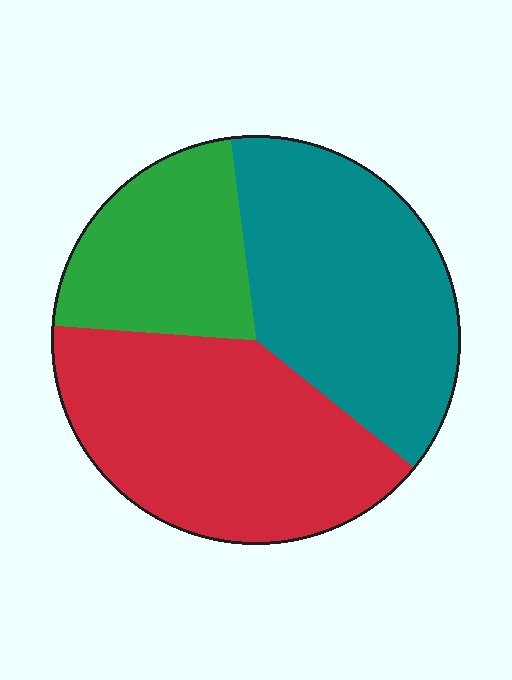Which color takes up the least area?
Green, at roughly 20%.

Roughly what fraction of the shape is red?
Red takes up about two fifths (2/5) of the shape.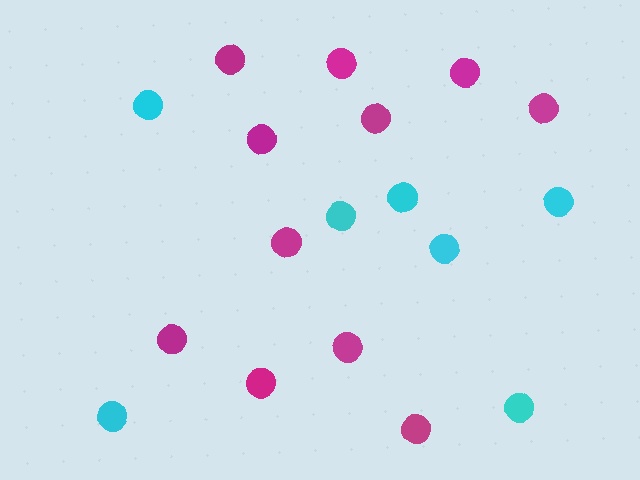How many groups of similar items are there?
There are 2 groups: one group of cyan circles (7) and one group of magenta circles (11).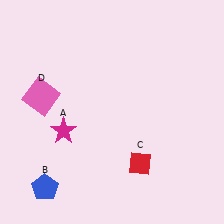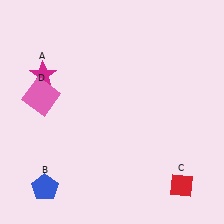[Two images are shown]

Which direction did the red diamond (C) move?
The red diamond (C) moved right.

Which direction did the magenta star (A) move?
The magenta star (A) moved up.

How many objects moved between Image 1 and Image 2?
2 objects moved between the two images.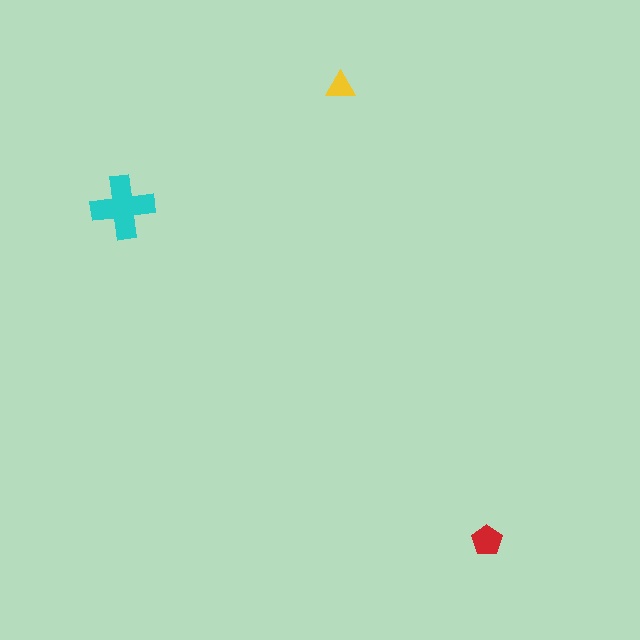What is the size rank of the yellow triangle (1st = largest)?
3rd.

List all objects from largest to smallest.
The cyan cross, the red pentagon, the yellow triangle.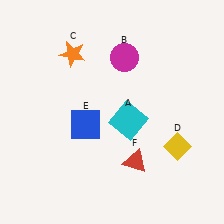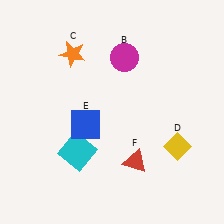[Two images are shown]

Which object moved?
The cyan square (A) moved left.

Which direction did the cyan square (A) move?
The cyan square (A) moved left.